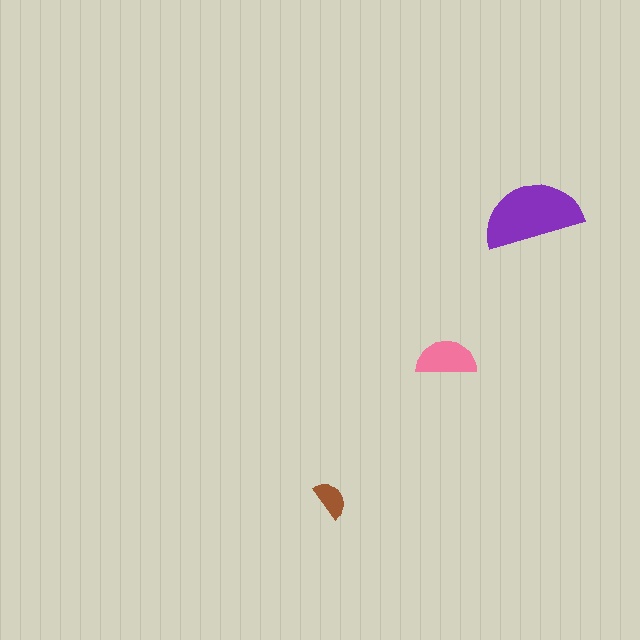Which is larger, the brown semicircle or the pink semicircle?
The pink one.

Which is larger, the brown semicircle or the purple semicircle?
The purple one.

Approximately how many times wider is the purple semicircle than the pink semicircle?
About 1.5 times wider.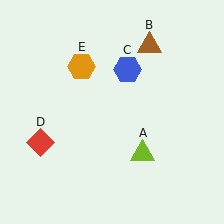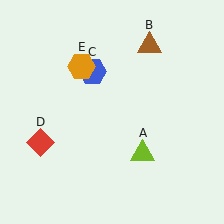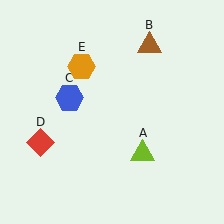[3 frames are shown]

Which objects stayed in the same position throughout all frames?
Lime triangle (object A) and brown triangle (object B) and red diamond (object D) and orange hexagon (object E) remained stationary.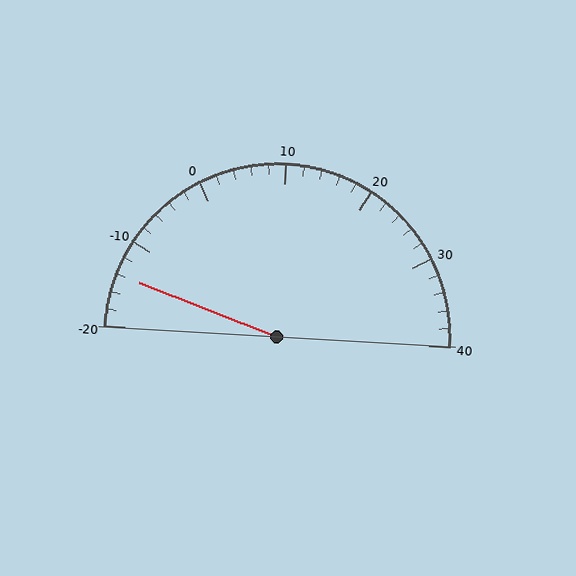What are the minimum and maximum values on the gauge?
The gauge ranges from -20 to 40.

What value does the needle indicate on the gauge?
The needle indicates approximately -14.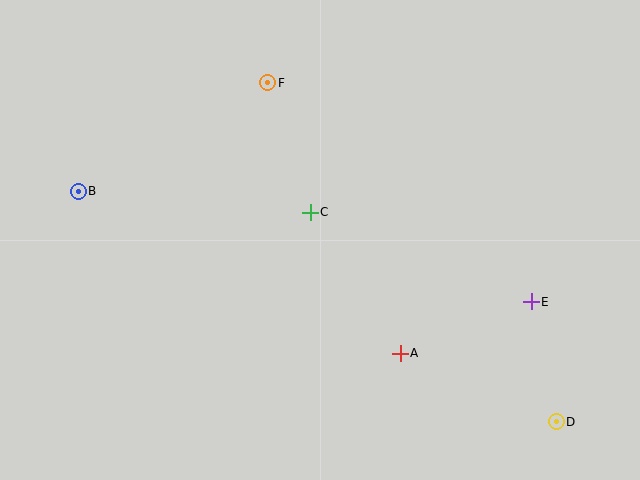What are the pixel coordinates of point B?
Point B is at (78, 191).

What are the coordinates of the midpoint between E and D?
The midpoint between E and D is at (544, 362).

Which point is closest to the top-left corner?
Point B is closest to the top-left corner.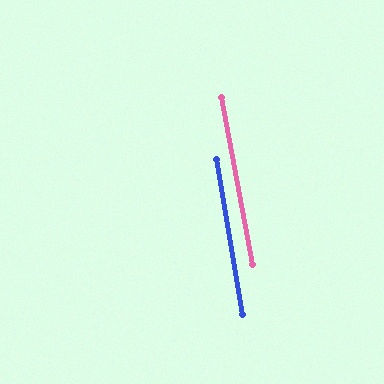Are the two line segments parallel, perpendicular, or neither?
Parallel — their directions differ by only 1.1°.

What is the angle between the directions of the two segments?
Approximately 1 degree.